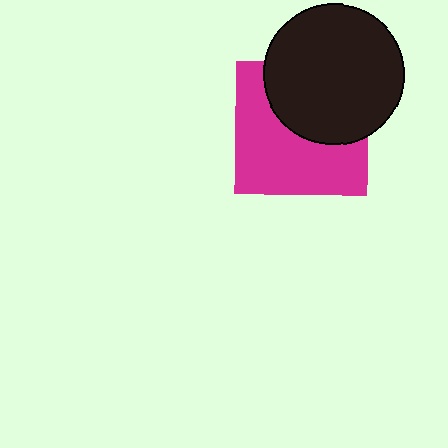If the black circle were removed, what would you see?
You would see the complete magenta square.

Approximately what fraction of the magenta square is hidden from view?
Roughly 43% of the magenta square is hidden behind the black circle.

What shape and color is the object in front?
The object in front is a black circle.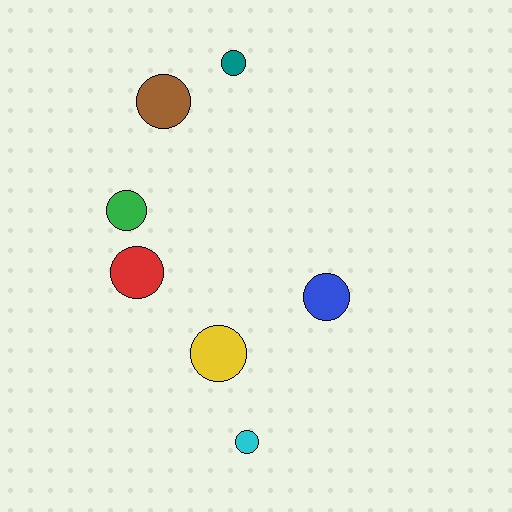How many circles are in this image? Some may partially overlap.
There are 7 circles.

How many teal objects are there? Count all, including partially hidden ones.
There is 1 teal object.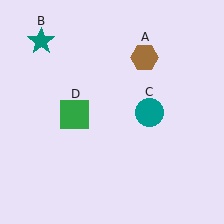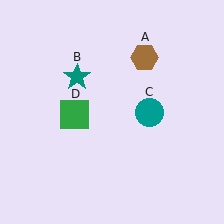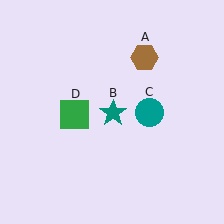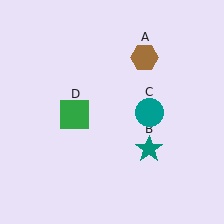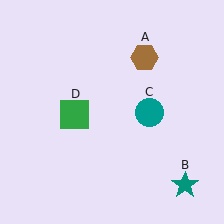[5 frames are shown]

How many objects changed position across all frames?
1 object changed position: teal star (object B).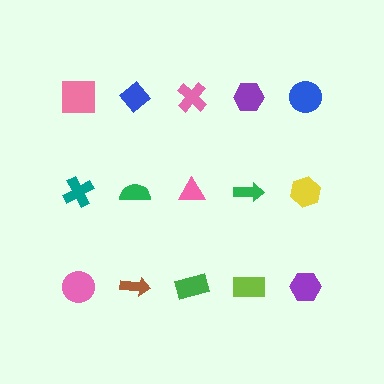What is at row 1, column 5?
A blue circle.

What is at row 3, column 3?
A green rectangle.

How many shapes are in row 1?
5 shapes.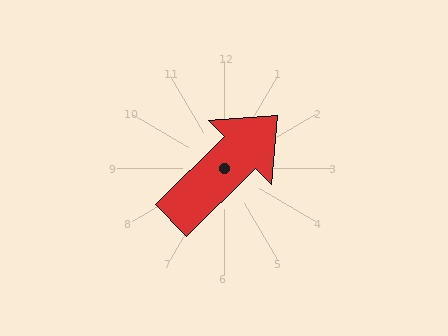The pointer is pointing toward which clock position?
Roughly 2 o'clock.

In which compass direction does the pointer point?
Northeast.